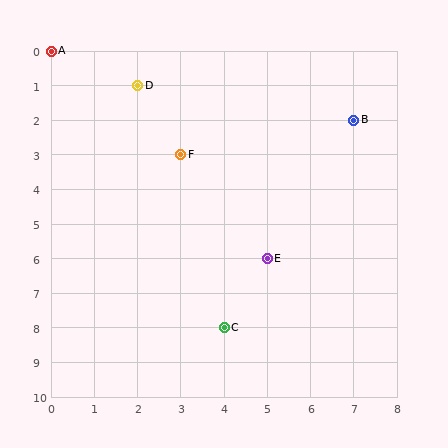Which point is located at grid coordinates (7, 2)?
Point B is at (7, 2).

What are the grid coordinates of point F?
Point F is at grid coordinates (3, 3).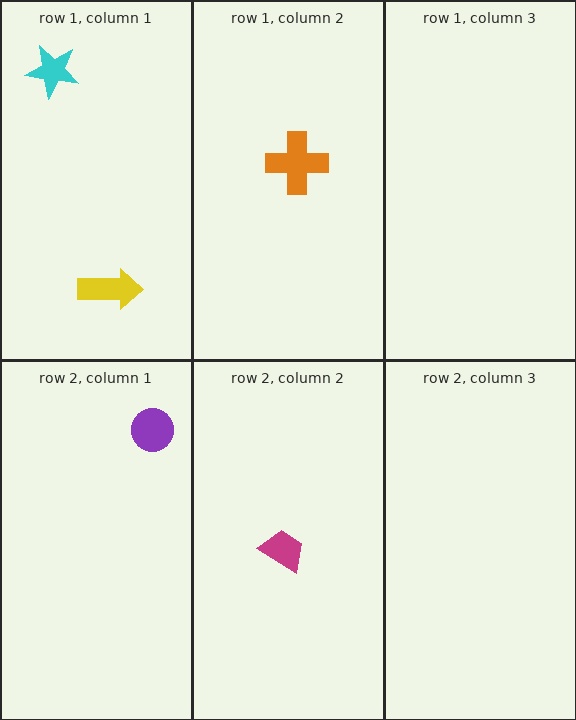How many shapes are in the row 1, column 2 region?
1.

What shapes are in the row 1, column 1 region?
The yellow arrow, the cyan star.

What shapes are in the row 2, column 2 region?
The magenta trapezoid.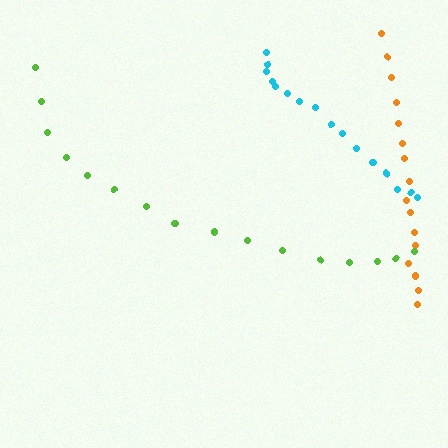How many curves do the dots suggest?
There are 3 distinct paths.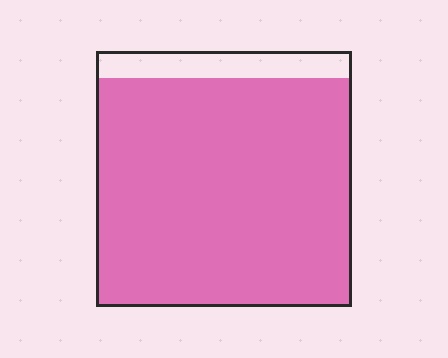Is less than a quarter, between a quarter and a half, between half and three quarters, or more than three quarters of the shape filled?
More than three quarters.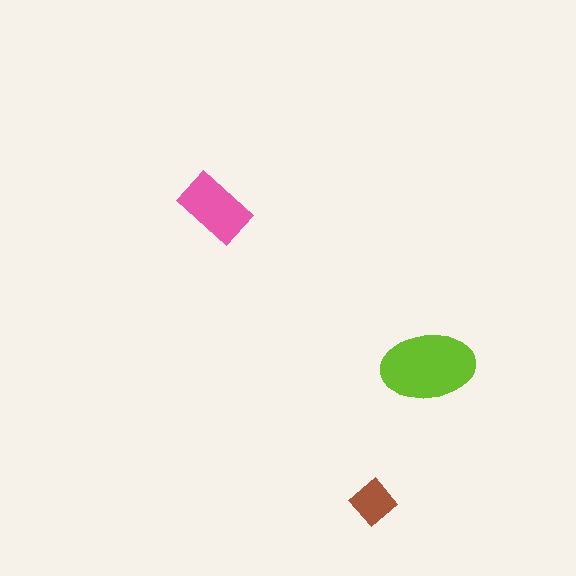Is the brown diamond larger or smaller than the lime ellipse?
Smaller.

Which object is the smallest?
The brown diamond.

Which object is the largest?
The lime ellipse.